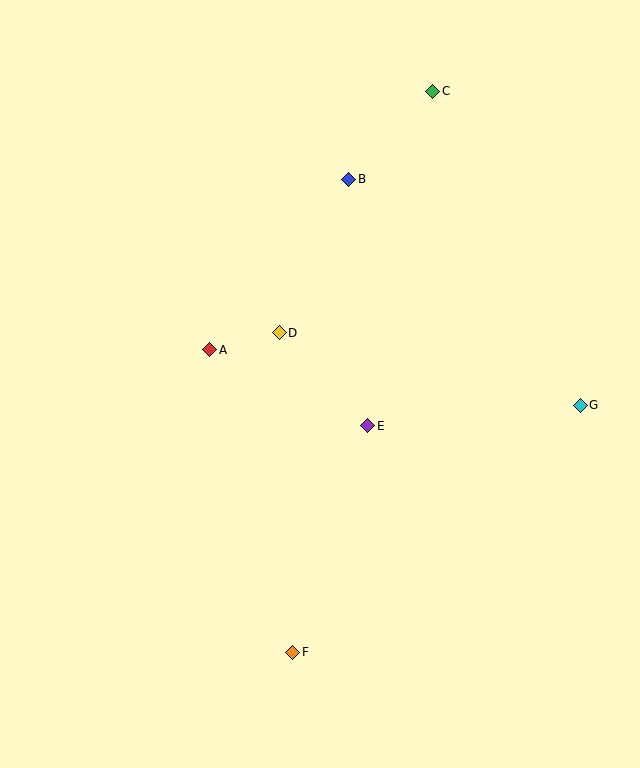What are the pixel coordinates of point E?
Point E is at (368, 426).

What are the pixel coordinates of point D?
Point D is at (279, 333).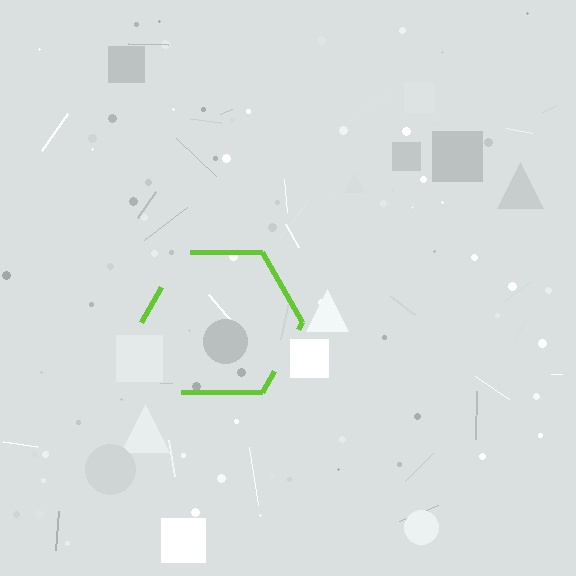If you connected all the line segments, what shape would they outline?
They would outline a hexagon.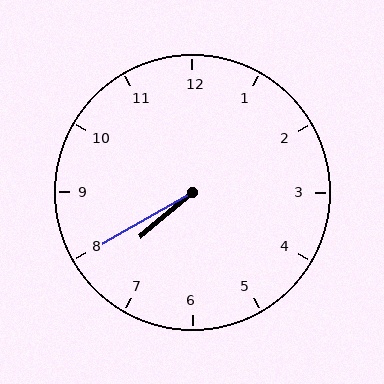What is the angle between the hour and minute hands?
Approximately 10 degrees.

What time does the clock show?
7:40.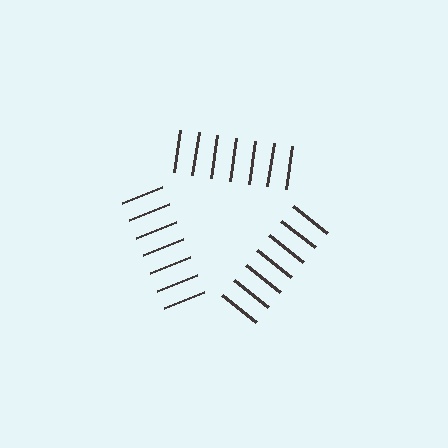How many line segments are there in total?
21 — 7 along each of the 3 edges.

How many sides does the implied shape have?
3 sides — the line-ends trace a triangle.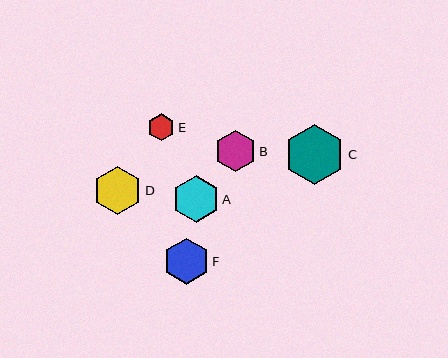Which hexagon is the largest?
Hexagon C is the largest with a size of approximately 60 pixels.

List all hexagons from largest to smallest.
From largest to smallest: C, D, A, F, B, E.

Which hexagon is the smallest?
Hexagon E is the smallest with a size of approximately 28 pixels.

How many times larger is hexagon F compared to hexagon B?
Hexagon F is approximately 1.1 times the size of hexagon B.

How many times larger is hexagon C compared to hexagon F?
Hexagon C is approximately 1.3 times the size of hexagon F.